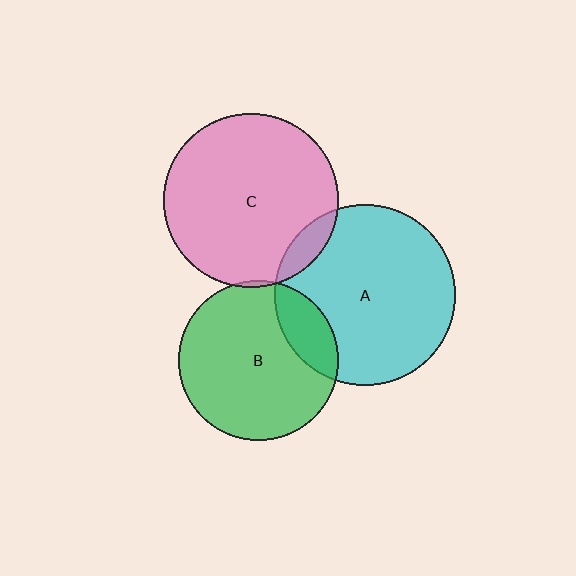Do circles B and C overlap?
Yes.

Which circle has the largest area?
Circle A (cyan).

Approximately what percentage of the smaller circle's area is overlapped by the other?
Approximately 5%.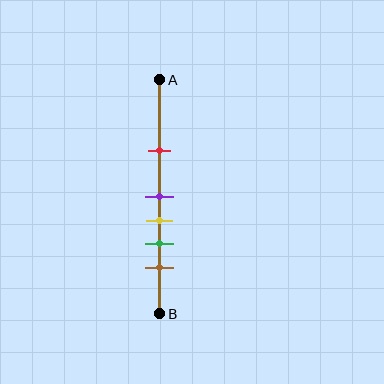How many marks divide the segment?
There are 5 marks dividing the segment.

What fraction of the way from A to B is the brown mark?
The brown mark is approximately 80% (0.8) of the way from A to B.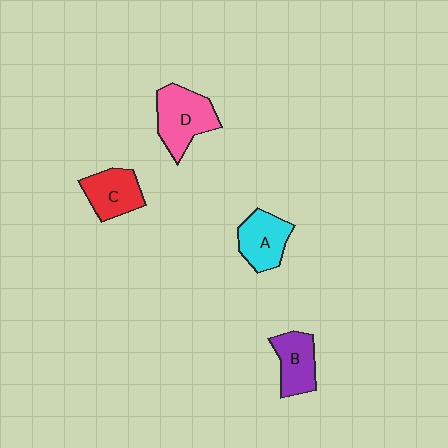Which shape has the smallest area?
Shape B (purple).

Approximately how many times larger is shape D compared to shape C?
Approximately 1.3 times.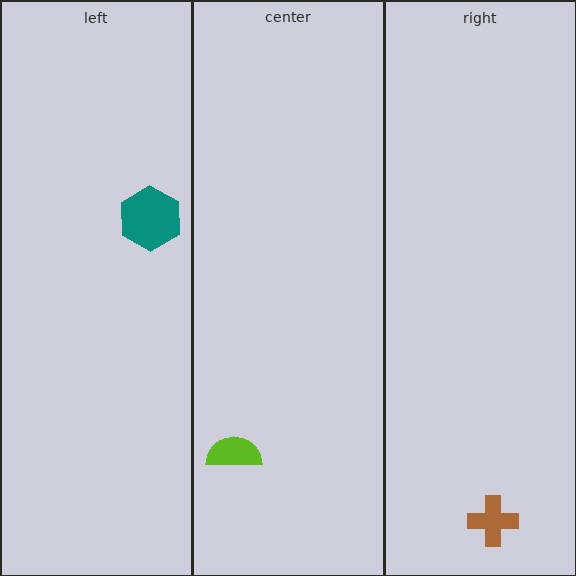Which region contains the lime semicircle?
The center region.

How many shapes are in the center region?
1.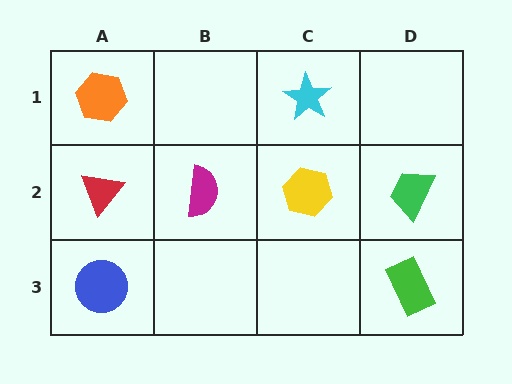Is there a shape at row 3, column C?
No, that cell is empty.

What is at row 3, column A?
A blue circle.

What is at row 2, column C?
A yellow hexagon.